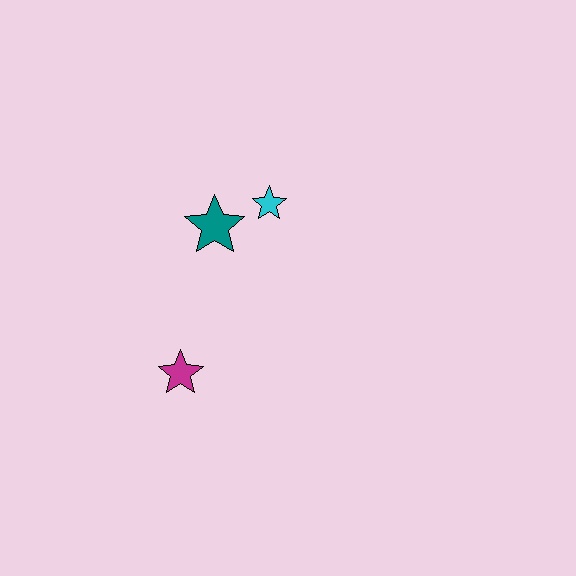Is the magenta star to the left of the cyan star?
Yes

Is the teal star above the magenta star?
Yes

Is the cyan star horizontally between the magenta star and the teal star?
No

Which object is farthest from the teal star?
The magenta star is farthest from the teal star.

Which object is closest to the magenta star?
The teal star is closest to the magenta star.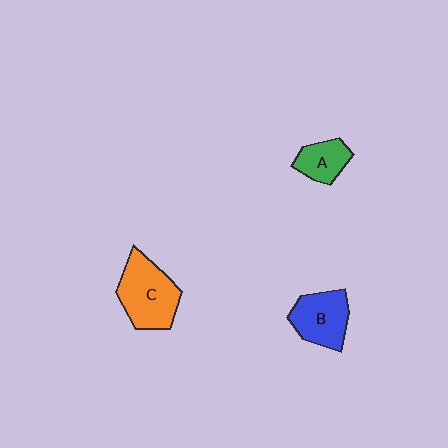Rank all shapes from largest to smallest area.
From largest to smallest: C (orange), B (blue), A (green).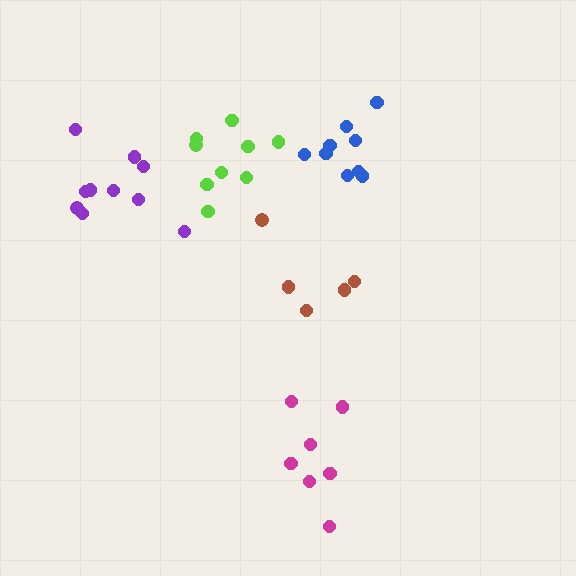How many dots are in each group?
Group 1: 9 dots, Group 2: 7 dots, Group 3: 5 dots, Group 4: 10 dots, Group 5: 10 dots (41 total).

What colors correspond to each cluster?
The clusters are colored: lime, magenta, brown, blue, purple.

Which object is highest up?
The lime cluster is topmost.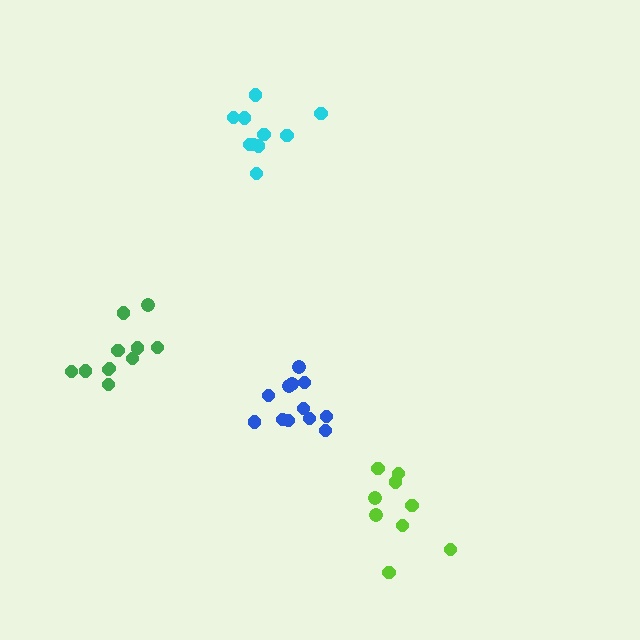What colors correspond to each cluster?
The clusters are colored: green, cyan, lime, blue.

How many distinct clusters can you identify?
There are 4 distinct clusters.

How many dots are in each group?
Group 1: 11 dots, Group 2: 10 dots, Group 3: 9 dots, Group 4: 12 dots (42 total).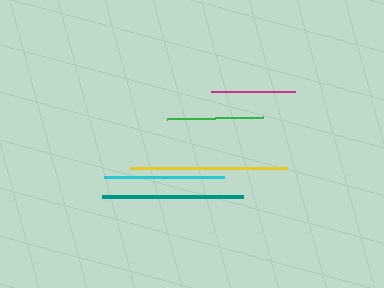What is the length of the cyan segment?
The cyan segment is approximately 120 pixels long.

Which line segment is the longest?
The yellow line is the longest at approximately 157 pixels.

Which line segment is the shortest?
The magenta line is the shortest at approximately 84 pixels.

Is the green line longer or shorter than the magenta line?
The green line is longer than the magenta line.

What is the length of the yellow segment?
The yellow segment is approximately 157 pixels long.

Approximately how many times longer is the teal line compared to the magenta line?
The teal line is approximately 1.7 times the length of the magenta line.